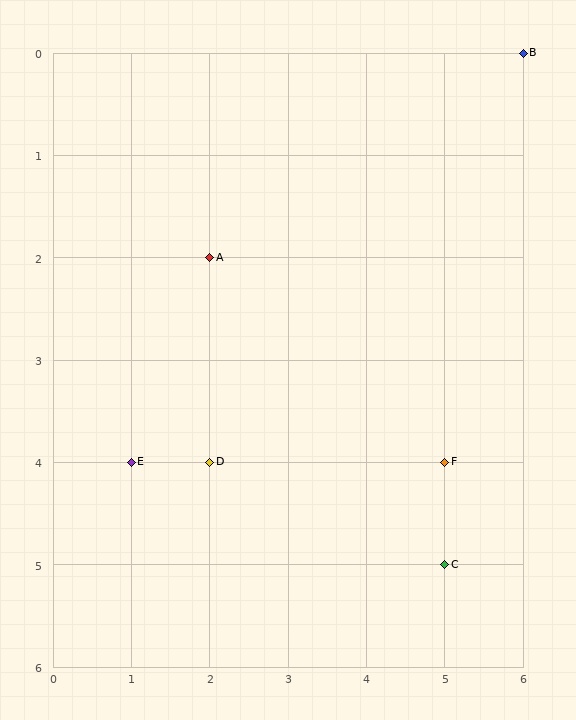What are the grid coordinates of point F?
Point F is at grid coordinates (5, 4).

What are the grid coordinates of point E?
Point E is at grid coordinates (1, 4).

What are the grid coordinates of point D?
Point D is at grid coordinates (2, 4).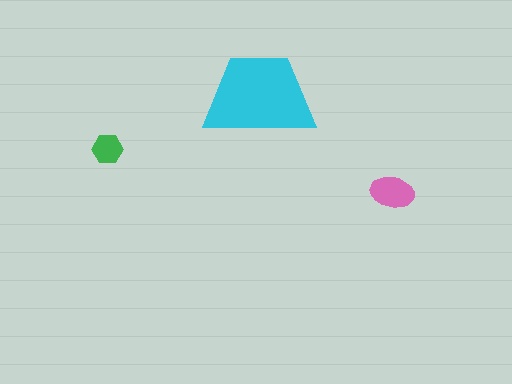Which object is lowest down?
The pink ellipse is bottommost.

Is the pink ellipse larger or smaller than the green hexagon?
Larger.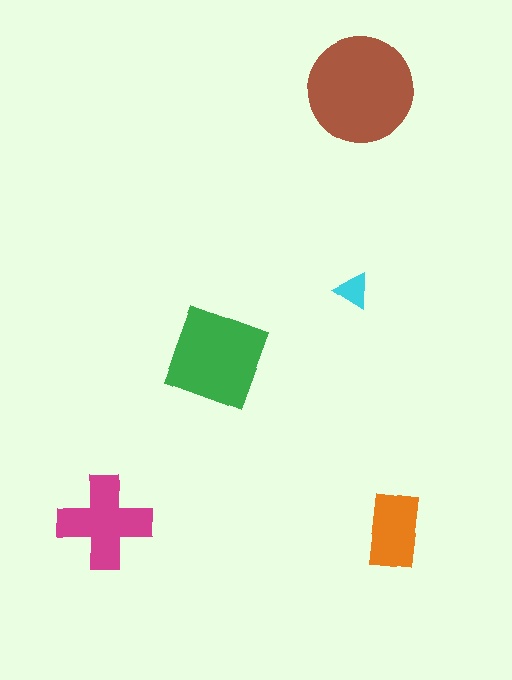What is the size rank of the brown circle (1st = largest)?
1st.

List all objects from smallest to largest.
The cyan triangle, the orange rectangle, the magenta cross, the green diamond, the brown circle.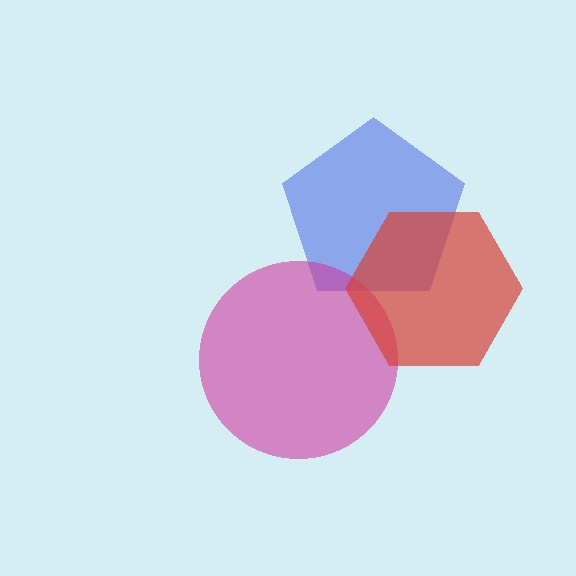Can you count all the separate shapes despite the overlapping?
Yes, there are 3 separate shapes.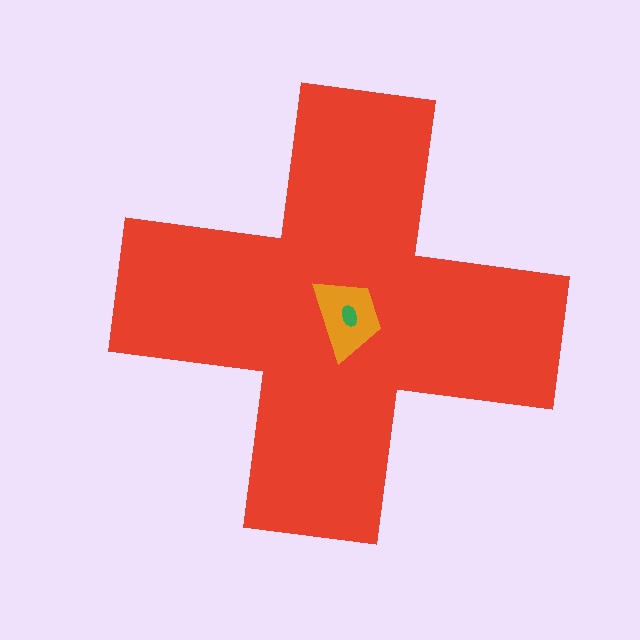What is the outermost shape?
The red cross.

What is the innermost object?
The green ellipse.